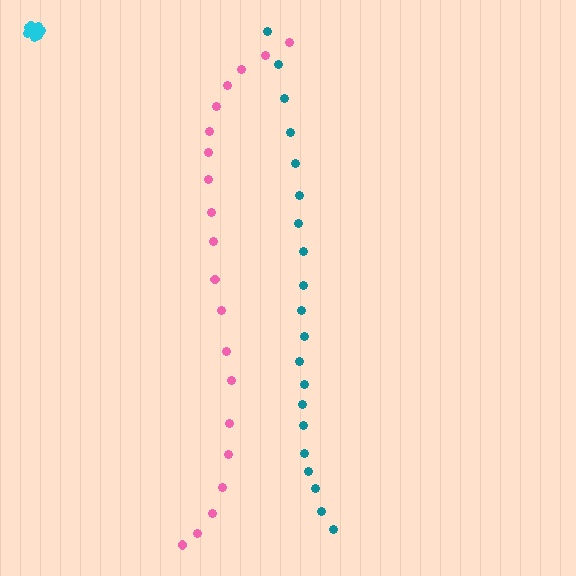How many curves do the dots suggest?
There are 3 distinct paths.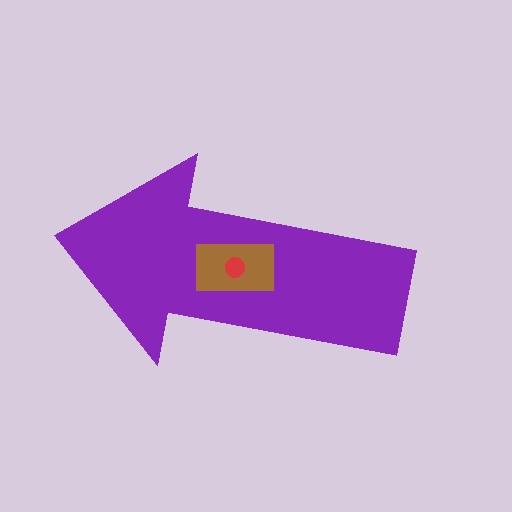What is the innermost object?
The red circle.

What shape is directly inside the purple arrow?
The brown rectangle.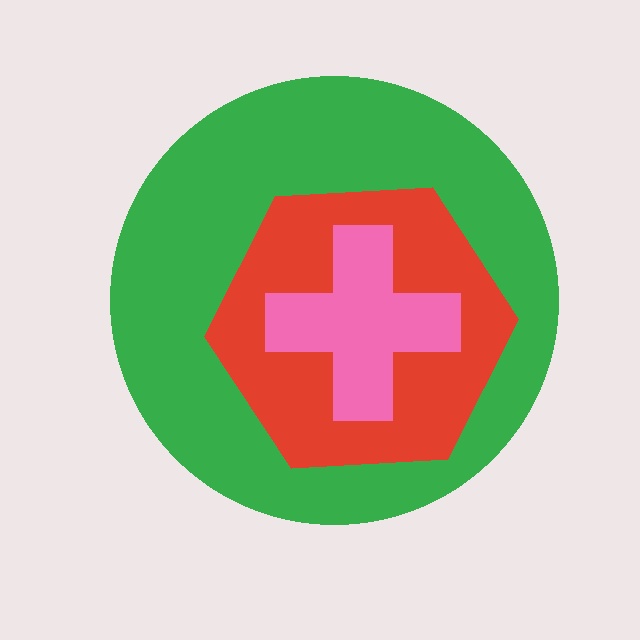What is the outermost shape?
The green circle.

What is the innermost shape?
The pink cross.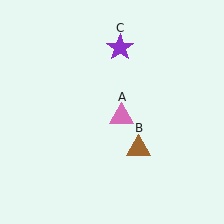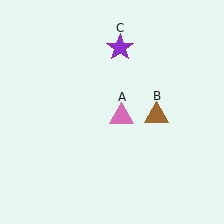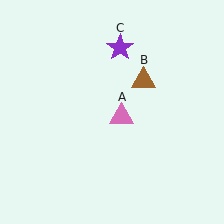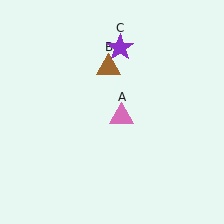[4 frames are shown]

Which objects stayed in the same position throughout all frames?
Pink triangle (object A) and purple star (object C) remained stationary.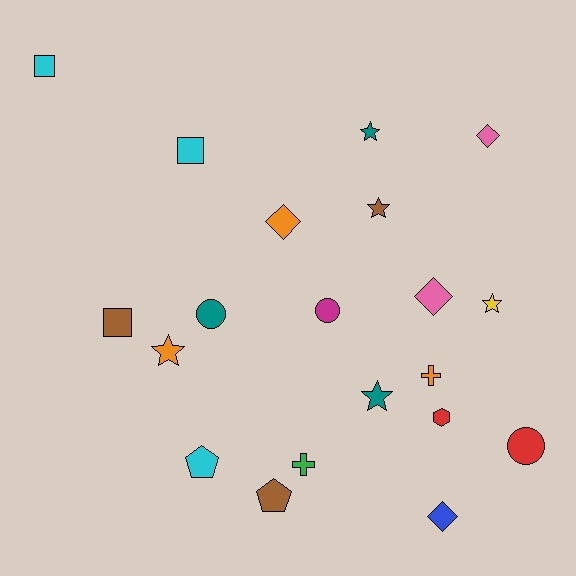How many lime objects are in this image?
There are no lime objects.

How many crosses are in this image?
There are 2 crosses.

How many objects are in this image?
There are 20 objects.